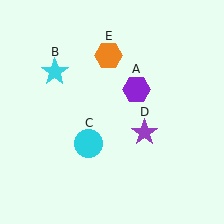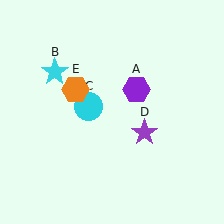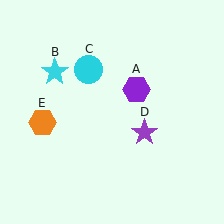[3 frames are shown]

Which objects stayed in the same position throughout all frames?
Purple hexagon (object A) and cyan star (object B) and purple star (object D) remained stationary.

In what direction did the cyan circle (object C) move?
The cyan circle (object C) moved up.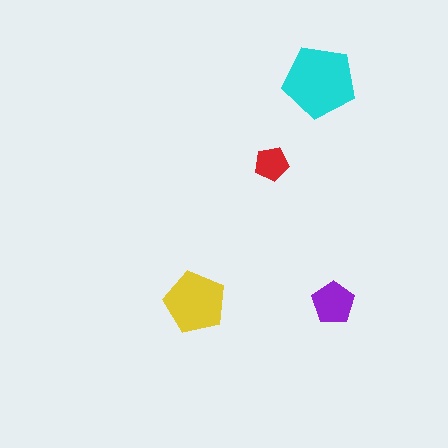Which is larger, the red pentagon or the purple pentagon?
The purple one.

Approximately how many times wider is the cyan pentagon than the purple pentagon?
About 1.5 times wider.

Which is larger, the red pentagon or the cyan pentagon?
The cyan one.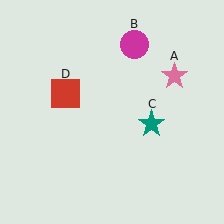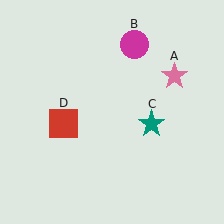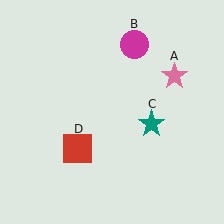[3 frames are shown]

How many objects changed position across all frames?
1 object changed position: red square (object D).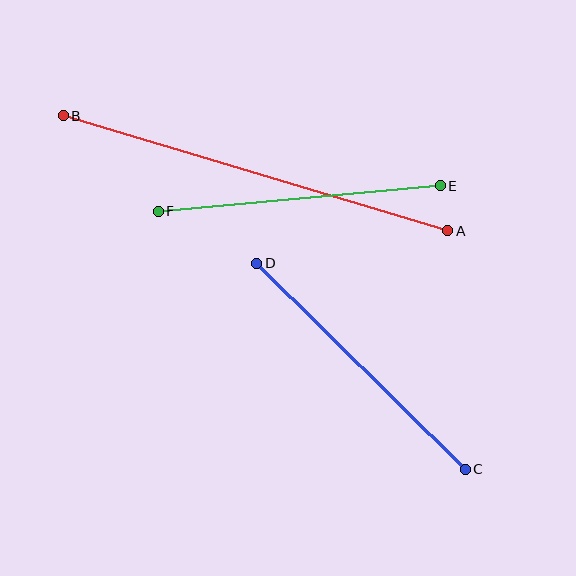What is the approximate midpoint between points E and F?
The midpoint is at approximately (299, 199) pixels.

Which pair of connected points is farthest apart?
Points A and B are farthest apart.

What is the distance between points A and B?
The distance is approximately 401 pixels.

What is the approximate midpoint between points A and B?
The midpoint is at approximately (255, 173) pixels.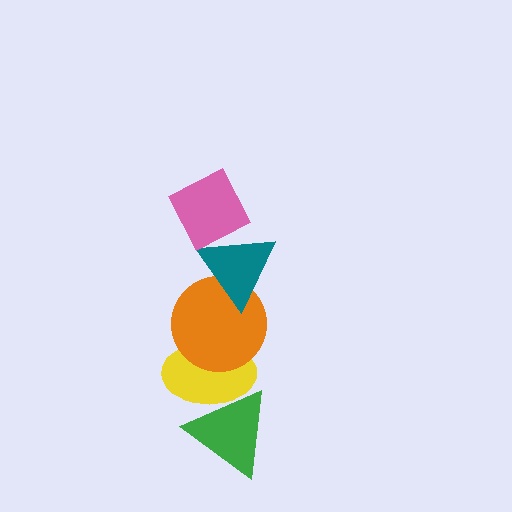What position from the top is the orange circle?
The orange circle is 3rd from the top.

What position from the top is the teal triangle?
The teal triangle is 2nd from the top.